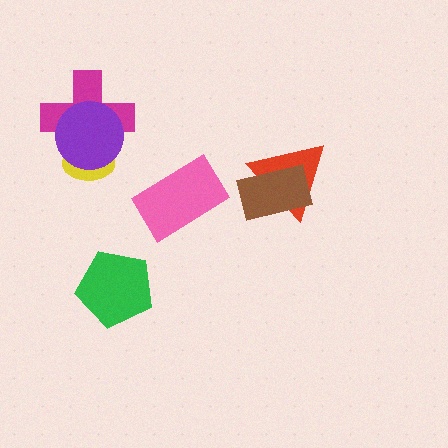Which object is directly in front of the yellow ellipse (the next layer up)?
The magenta cross is directly in front of the yellow ellipse.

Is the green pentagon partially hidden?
No, no other shape covers it.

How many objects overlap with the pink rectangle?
0 objects overlap with the pink rectangle.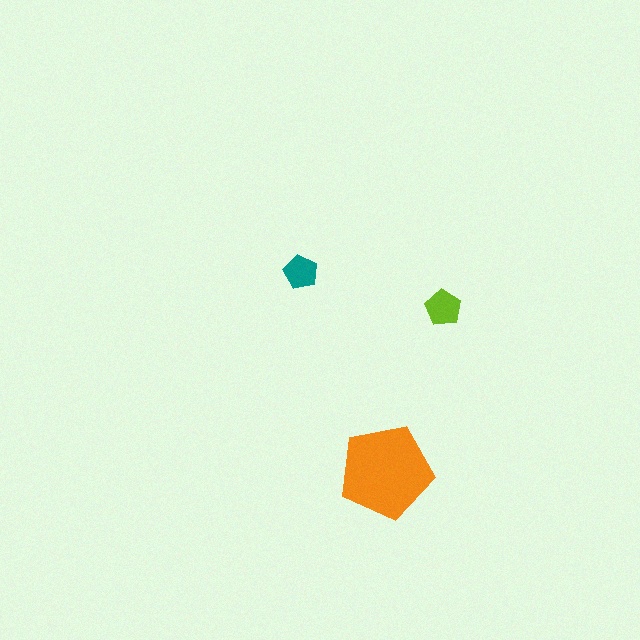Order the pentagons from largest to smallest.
the orange one, the lime one, the teal one.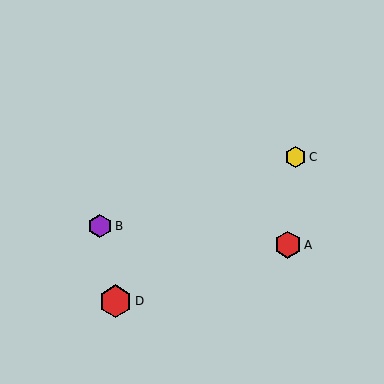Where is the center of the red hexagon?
The center of the red hexagon is at (115, 301).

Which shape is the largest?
The red hexagon (labeled D) is the largest.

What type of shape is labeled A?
Shape A is a red hexagon.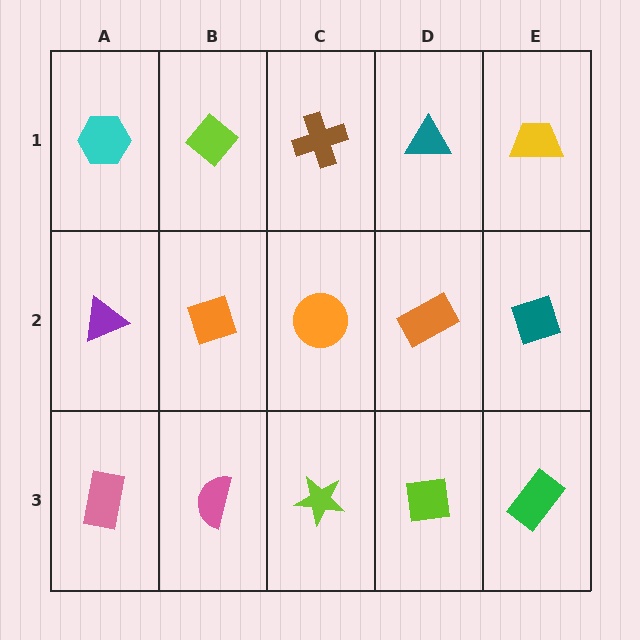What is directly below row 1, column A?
A purple triangle.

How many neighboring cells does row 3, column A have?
2.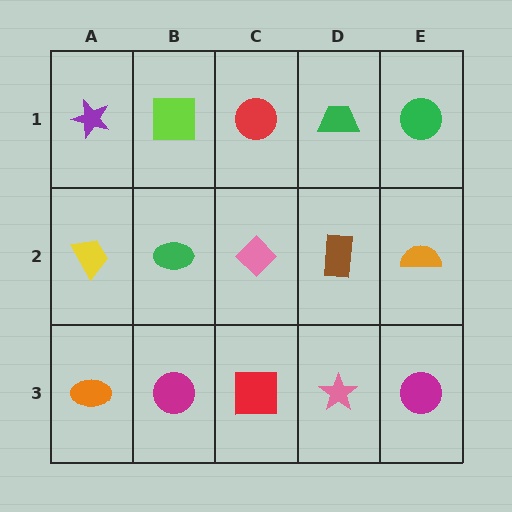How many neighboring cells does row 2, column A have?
3.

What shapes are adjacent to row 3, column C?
A pink diamond (row 2, column C), a magenta circle (row 3, column B), a pink star (row 3, column D).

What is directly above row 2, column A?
A purple star.